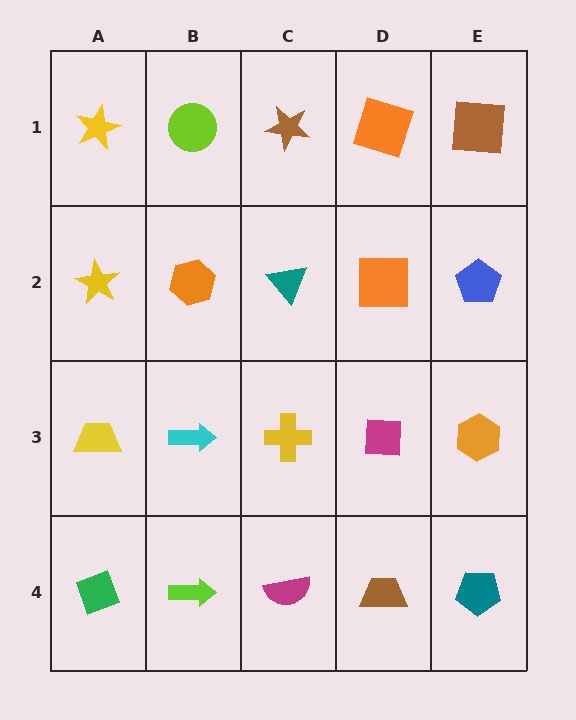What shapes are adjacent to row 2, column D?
An orange square (row 1, column D), a magenta square (row 3, column D), a teal triangle (row 2, column C), a blue pentagon (row 2, column E).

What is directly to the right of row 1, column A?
A lime circle.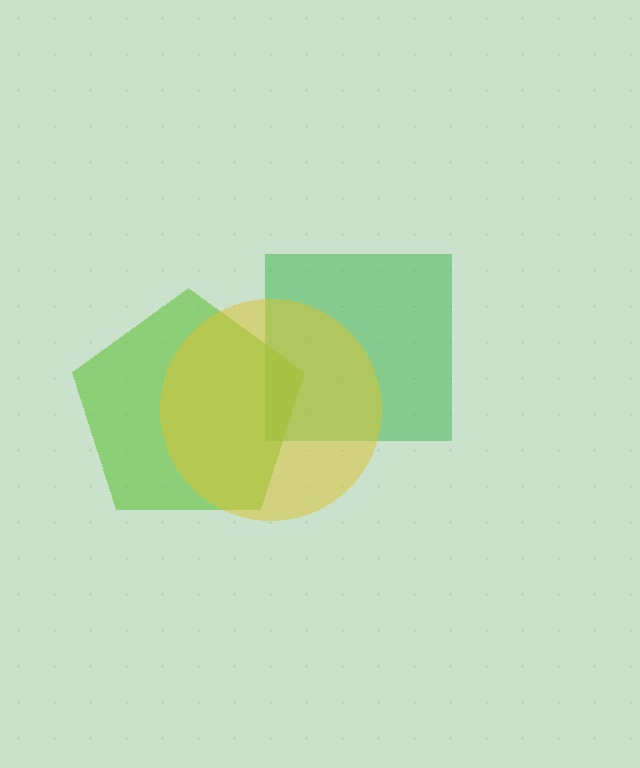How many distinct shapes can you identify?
There are 3 distinct shapes: a green square, a lime pentagon, a yellow circle.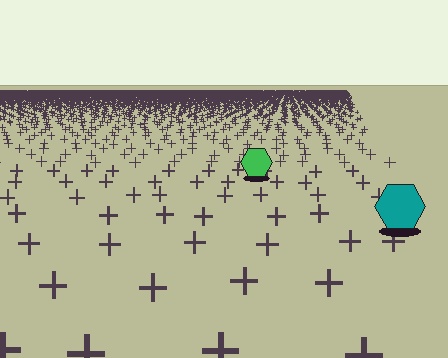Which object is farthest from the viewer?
The green hexagon is farthest from the viewer. It appears smaller and the ground texture around it is denser.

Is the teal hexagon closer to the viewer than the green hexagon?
Yes. The teal hexagon is closer — you can tell from the texture gradient: the ground texture is coarser near it.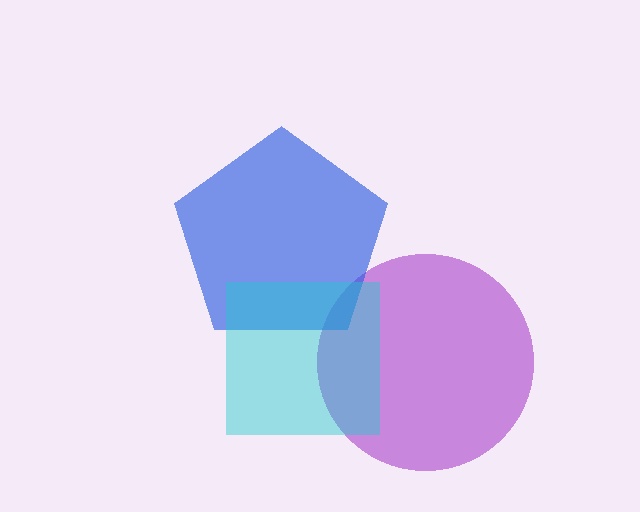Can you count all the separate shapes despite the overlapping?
Yes, there are 3 separate shapes.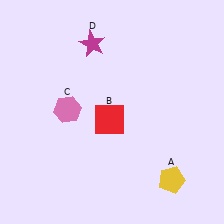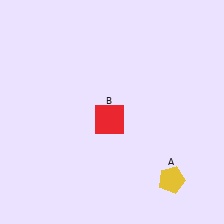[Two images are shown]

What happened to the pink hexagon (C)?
The pink hexagon (C) was removed in Image 2. It was in the top-left area of Image 1.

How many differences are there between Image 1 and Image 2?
There are 2 differences between the two images.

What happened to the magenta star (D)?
The magenta star (D) was removed in Image 2. It was in the top-left area of Image 1.